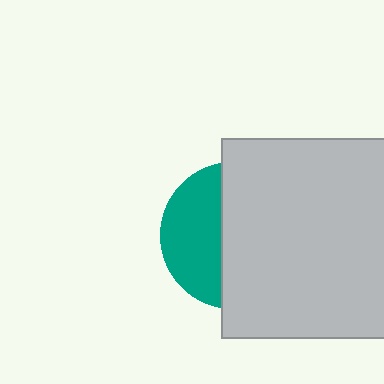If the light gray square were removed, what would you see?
You would see the complete teal circle.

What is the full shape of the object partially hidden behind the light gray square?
The partially hidden object is a teal circle.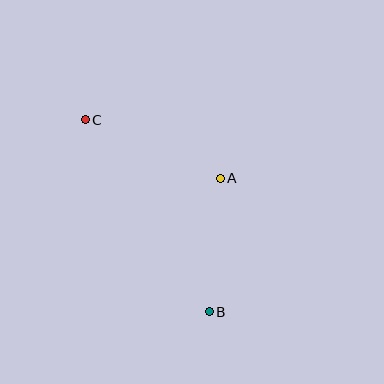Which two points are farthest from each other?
Points B and C are farthest from each other.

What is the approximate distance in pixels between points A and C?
The distance between A and C is approximately 147 pixels.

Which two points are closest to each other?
Points A and B are closest to each other.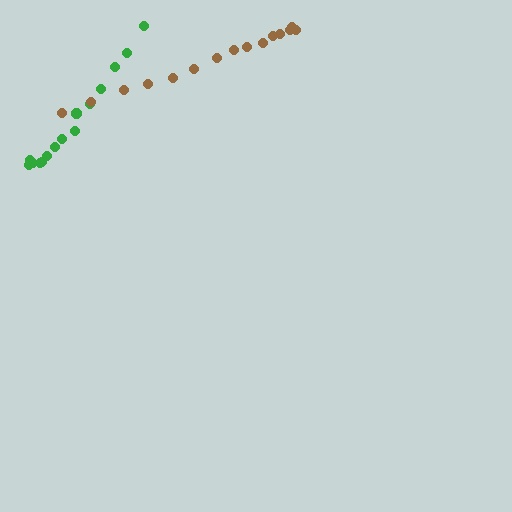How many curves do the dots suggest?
There are 2 distinct paths.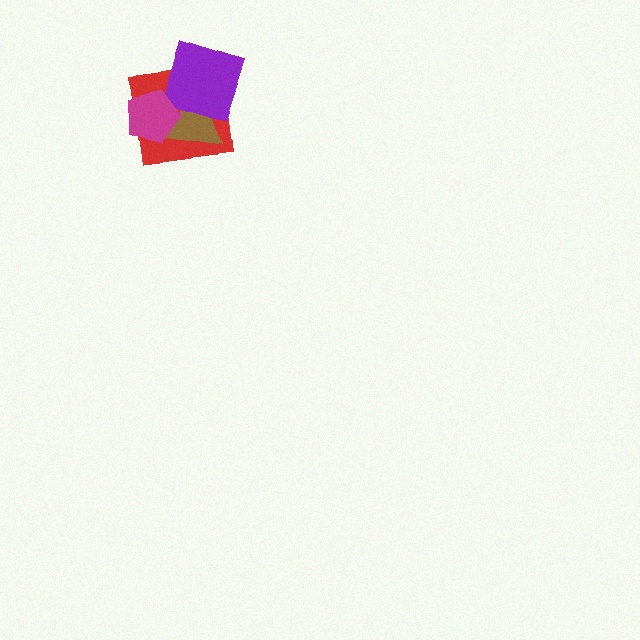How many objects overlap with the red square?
3 objects overlap with the red square.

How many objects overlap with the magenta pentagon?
2 objects overlap with the magenta pentagon.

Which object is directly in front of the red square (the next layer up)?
The brown triangle is directly in front of the red square.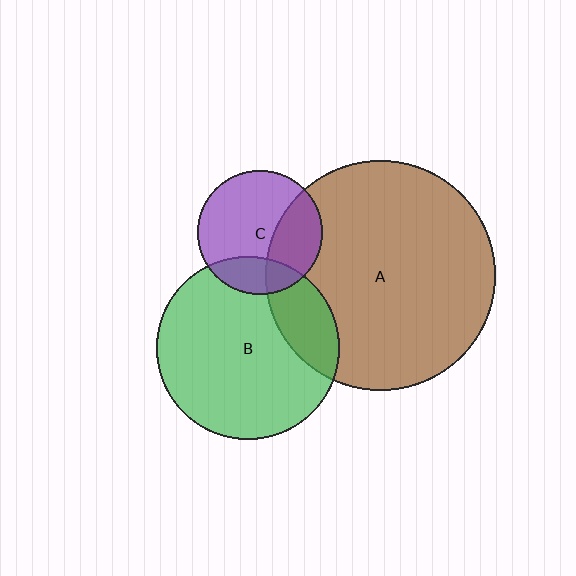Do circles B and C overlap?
Yes.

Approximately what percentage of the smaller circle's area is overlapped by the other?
Approximately 20%.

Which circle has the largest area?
Circle A (brown).